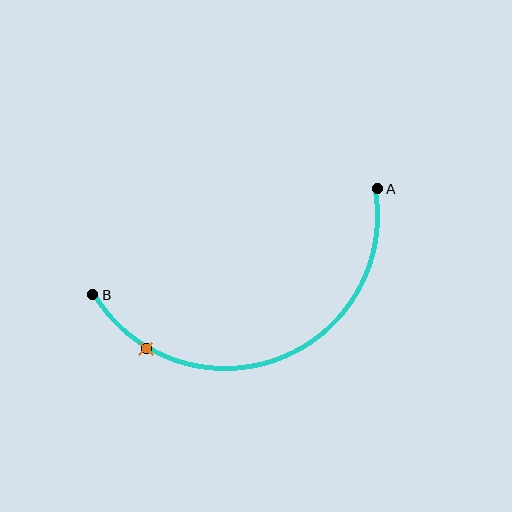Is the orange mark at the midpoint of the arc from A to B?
No. The orange mark lies on the arc but is closer to endpoint B. The arc midpoint would be at the point on the curve equidistant along the arc from both A and B.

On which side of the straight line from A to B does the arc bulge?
The arc bulges below the straight line connecting A and B.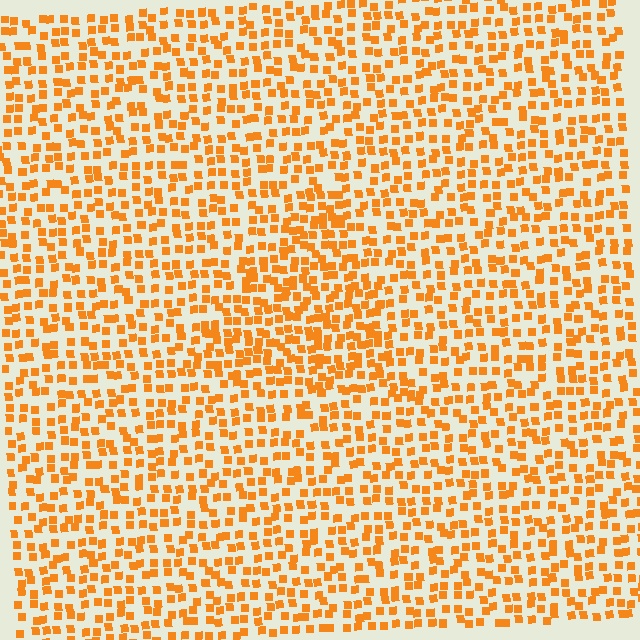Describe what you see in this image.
The image contains small orange elements arranged at two different densities. A triangle-shaped region is visible where the elements are more densely packed than the surrounding area.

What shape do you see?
I see a triangle.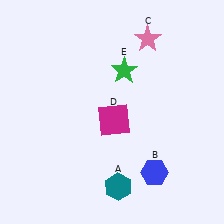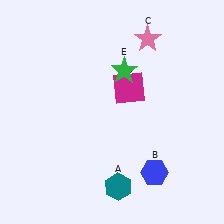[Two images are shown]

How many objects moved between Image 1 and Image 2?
1 object moved between the two images.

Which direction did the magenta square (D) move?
The magenta square (D) moved up.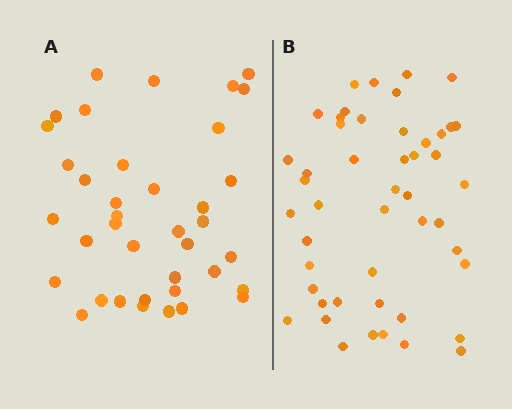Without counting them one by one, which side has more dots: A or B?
Region B (the right region) has more dots.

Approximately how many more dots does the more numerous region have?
Region B has roughly 10 or so more dots than region A.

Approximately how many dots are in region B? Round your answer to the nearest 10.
About 50 dots. (The exact count is 48, which rounds to 50.)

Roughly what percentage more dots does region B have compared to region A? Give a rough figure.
About 25% more.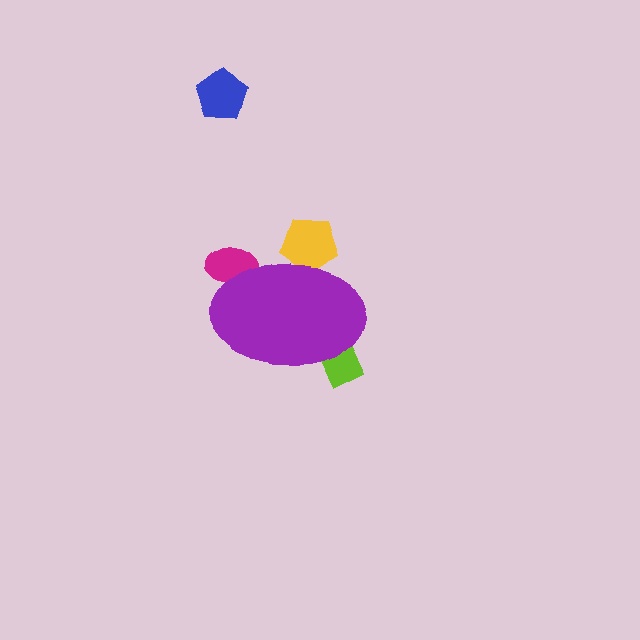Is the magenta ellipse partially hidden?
Yes, the magenta ellipse is partially hidden behind the purple ellipse.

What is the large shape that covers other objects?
A purple ellipse.